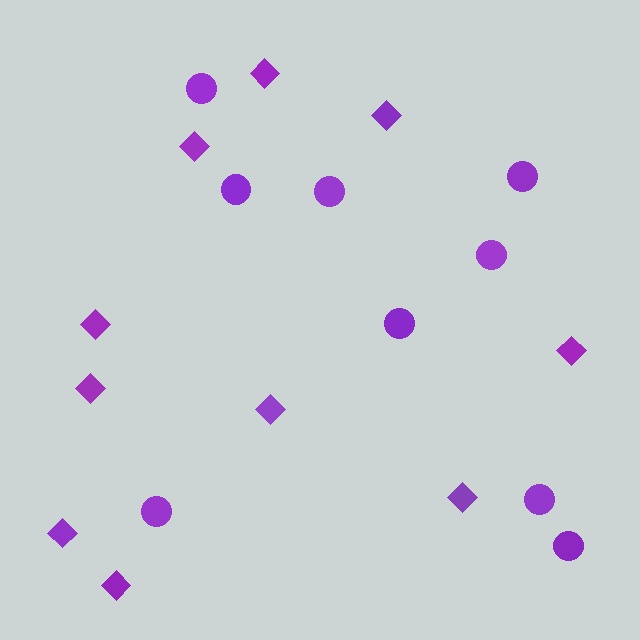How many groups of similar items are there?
There are 2 groups: one group of diamonds (10) and one group of circles (9).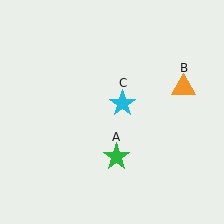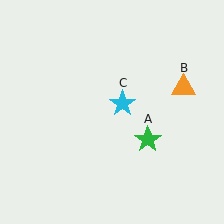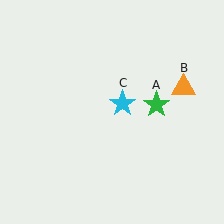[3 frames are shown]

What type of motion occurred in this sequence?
The green star (object A) rotated counterclockwise around the center of the scene.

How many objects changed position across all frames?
1 object changed position: green star (object A).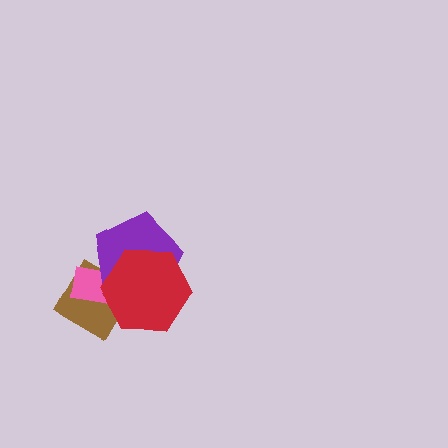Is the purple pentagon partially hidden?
Yes, it is partially covered by another shape.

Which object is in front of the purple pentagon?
The red hexagon is in front of the purple pentagon.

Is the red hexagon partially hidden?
No, no other shape covers it.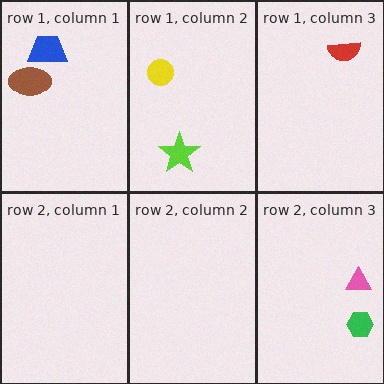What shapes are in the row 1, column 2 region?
The yellow circle, the lime star.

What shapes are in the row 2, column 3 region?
The pink triangle, the green hexagon.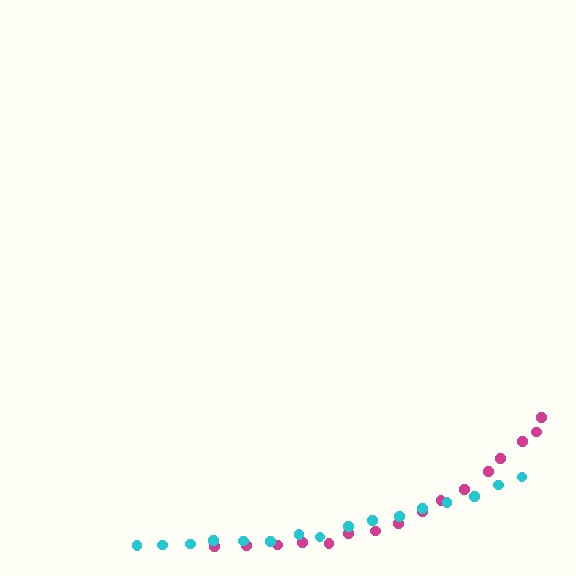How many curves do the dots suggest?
There are 2 distinct paths.